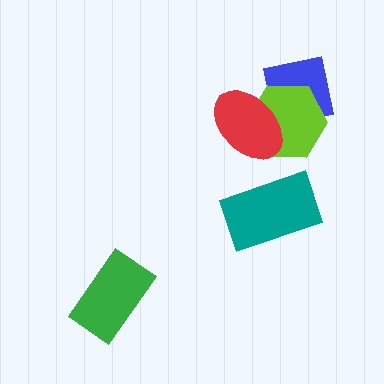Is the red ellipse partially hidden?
No, no other shape covers it.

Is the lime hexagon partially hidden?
Yes, it is partially covered by another shape.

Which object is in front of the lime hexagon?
The red ellipse is in front of the lime hexagon.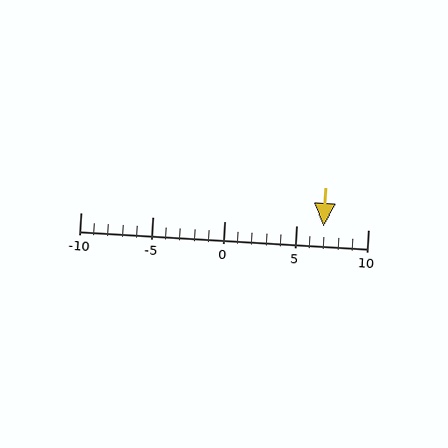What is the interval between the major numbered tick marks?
The major tick marks are spaced 5 units apart.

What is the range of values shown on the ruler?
The ruler shows values from -10 to 10.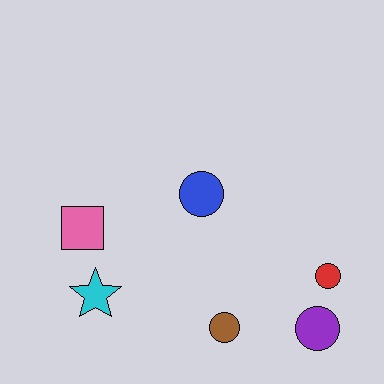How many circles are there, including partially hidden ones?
There are 4 circles.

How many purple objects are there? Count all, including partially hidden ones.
There is 1 purple object.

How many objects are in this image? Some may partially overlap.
There are 6 objects.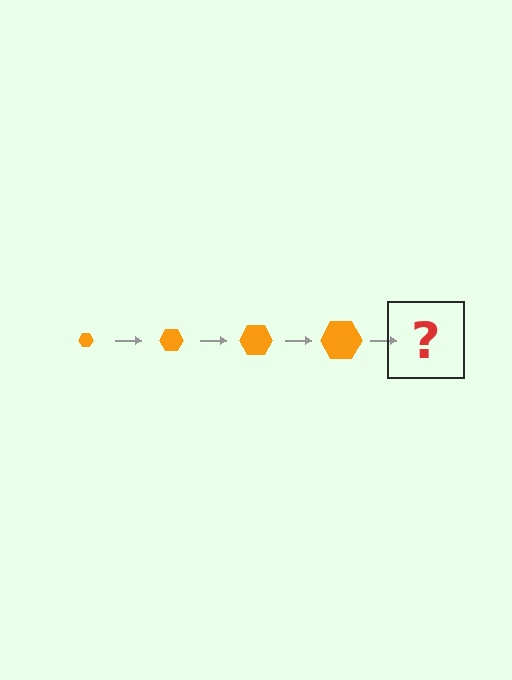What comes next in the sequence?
The next element should be an orange hexagon, larger than the previous one.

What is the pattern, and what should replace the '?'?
The pattern is that the hexagon gets progressively larger each step. The '?' should be an orange hexagon, larger than the previous one.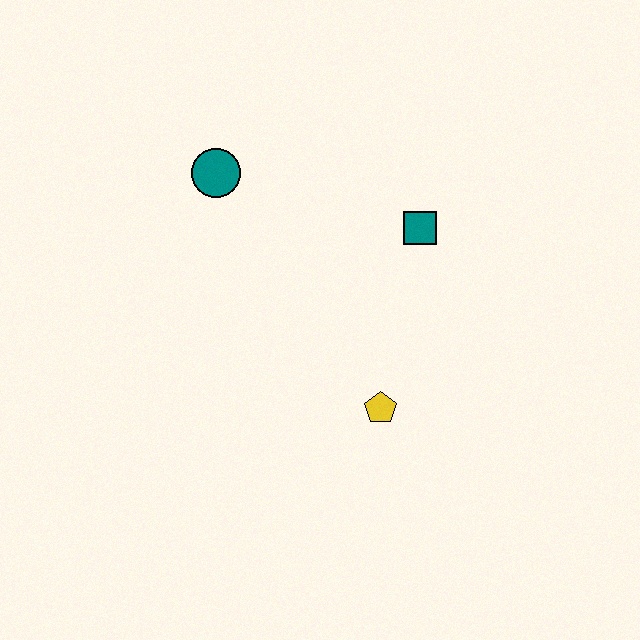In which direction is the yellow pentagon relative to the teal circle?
The yellow pentagon is below the teal circle.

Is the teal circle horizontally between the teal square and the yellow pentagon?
No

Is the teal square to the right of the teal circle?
Yes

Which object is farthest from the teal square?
The teal circle is farthest from the teal square.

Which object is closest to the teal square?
The yellow pentagon is closest to the teal square.